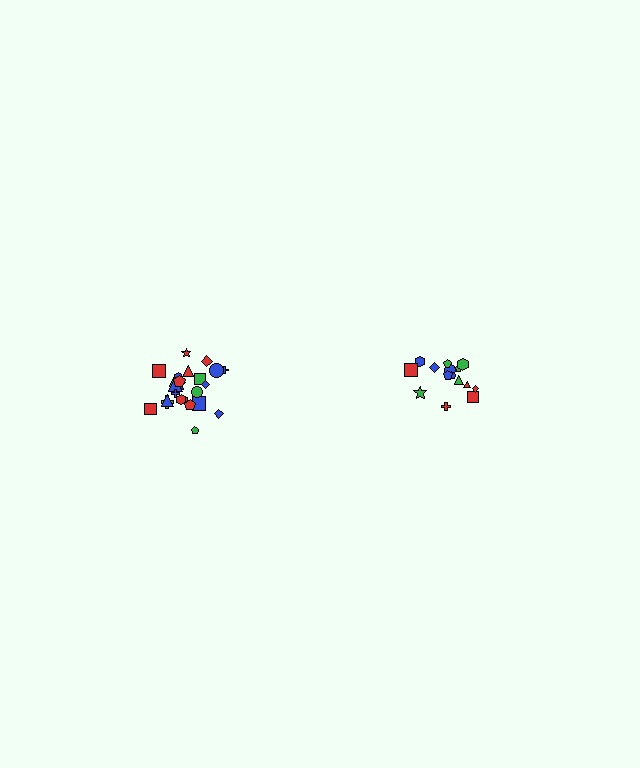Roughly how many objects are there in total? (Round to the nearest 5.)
Roughly 40 objects in total.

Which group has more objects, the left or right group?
The left group.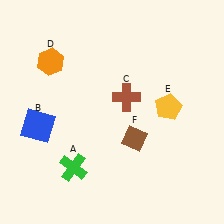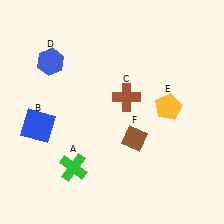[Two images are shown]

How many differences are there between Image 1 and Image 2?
There is 1 difference between the two images.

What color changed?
The hexagon (D) changed from orange in Image 1 to blue in Image 2.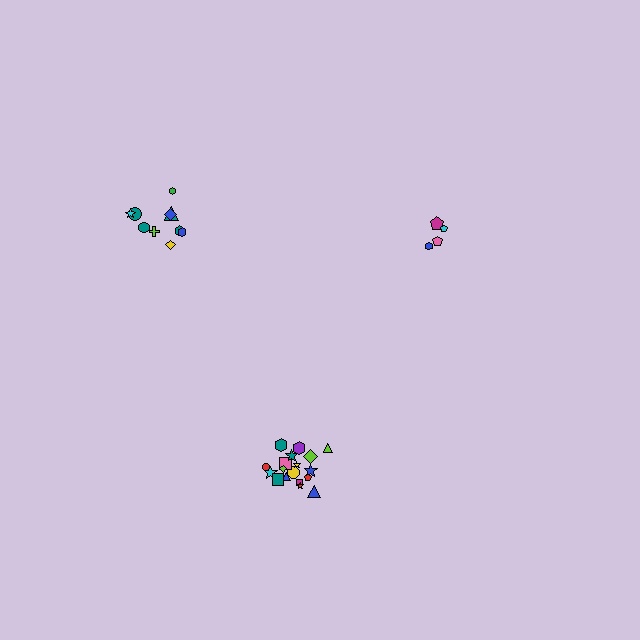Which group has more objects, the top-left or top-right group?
The top-left group.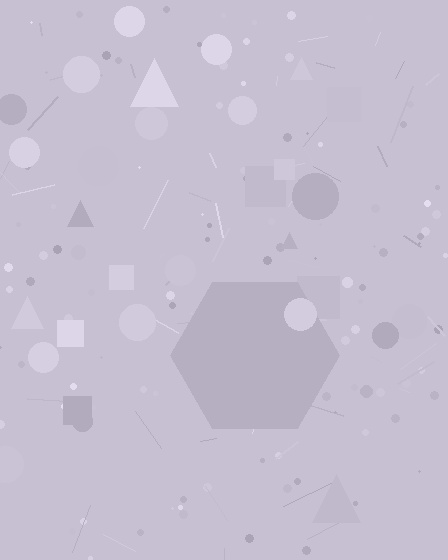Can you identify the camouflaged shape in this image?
The camouflaged shape is a hexagon.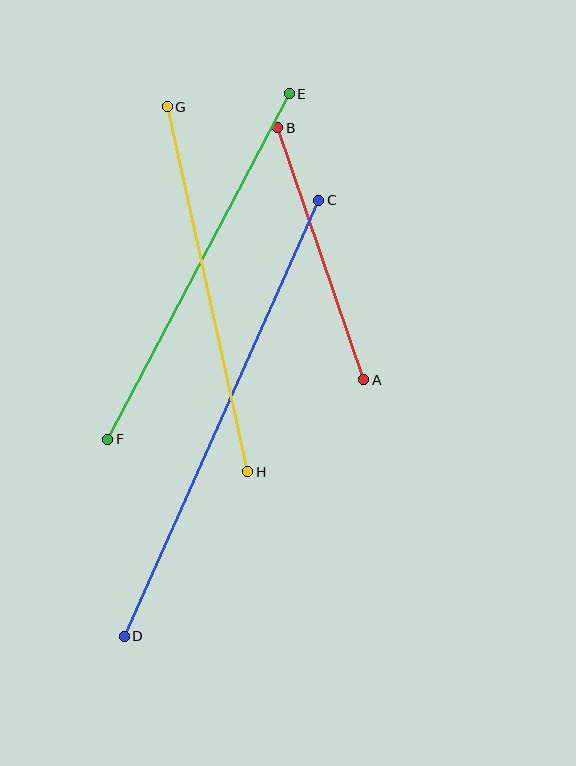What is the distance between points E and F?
The distance is approximately 390 pixels.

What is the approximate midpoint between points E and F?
The midpoint is at approximately (198, 267) pixels.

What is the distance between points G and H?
The distance is approximately 373 pixels.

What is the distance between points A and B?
The distance is approximately 266 pixels.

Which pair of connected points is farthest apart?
Points C and D are farthest apart.